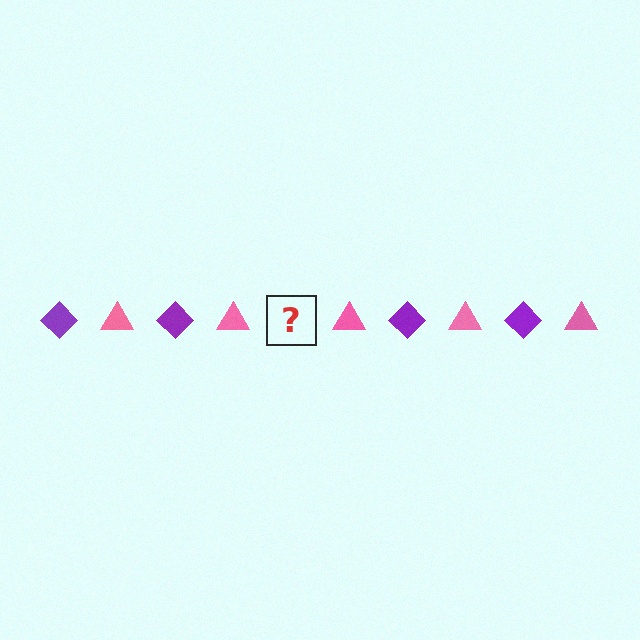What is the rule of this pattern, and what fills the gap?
The rule is that the pattern alternates between purple diamond and pink triangle. The gap should be filled with a purple diamond.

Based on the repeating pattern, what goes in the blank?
The blank should be a purple diamond.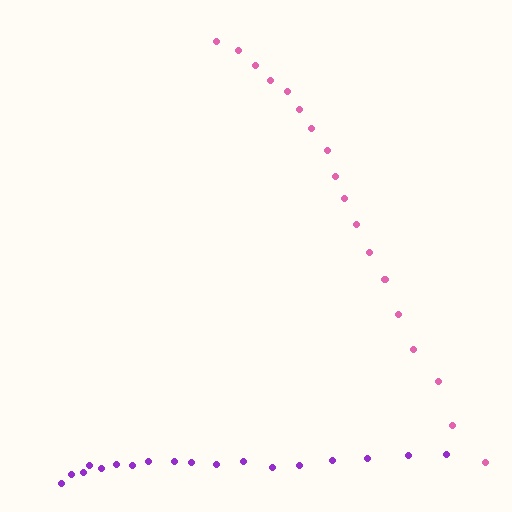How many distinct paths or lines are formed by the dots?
There are 2 distinct paths.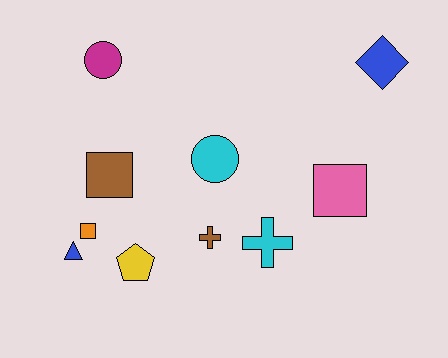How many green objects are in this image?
There are no green objects.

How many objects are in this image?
There are 10 objects.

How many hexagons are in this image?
There are no hexagons.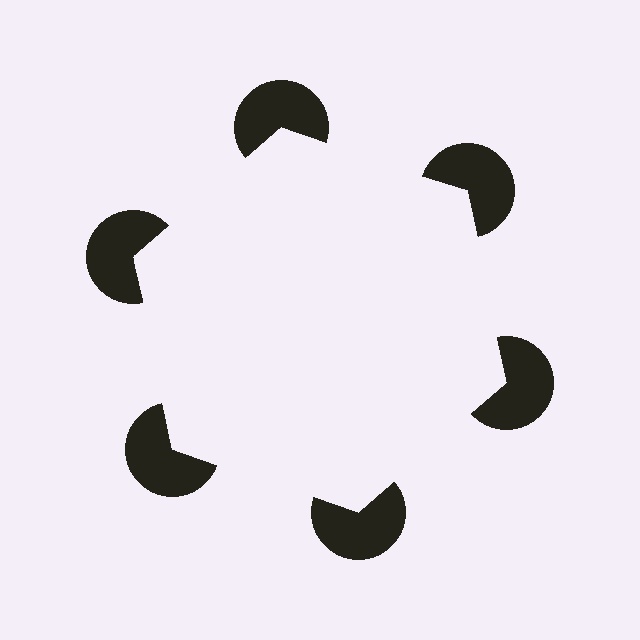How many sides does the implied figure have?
6 sides.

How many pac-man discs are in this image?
There are 6 — one at each vertex of the illusory hexagon.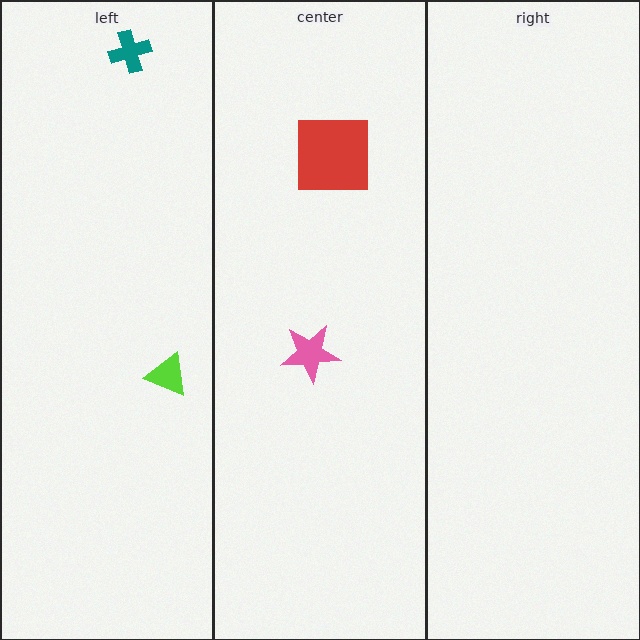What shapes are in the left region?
The lime triangle, the teal cross.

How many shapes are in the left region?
2.